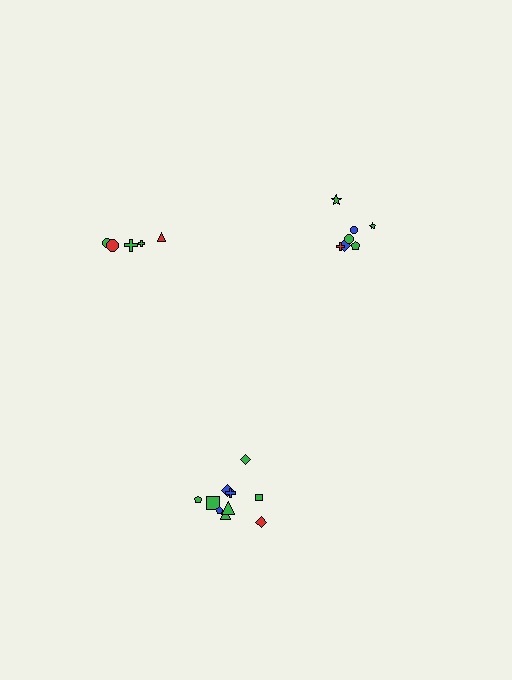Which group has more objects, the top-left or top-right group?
The top-right group.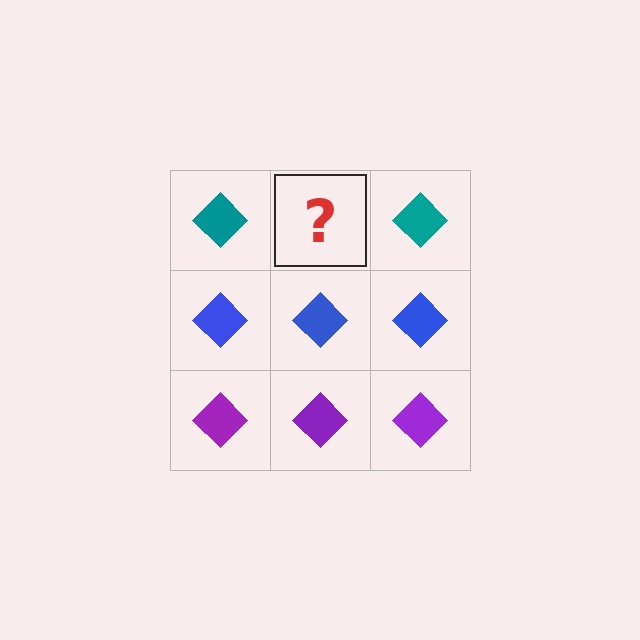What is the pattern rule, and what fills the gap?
The rule is that each row has a consistent color. The gap should be filled with a teal diamond.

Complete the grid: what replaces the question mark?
The question mark should be replaced with a teal diamond.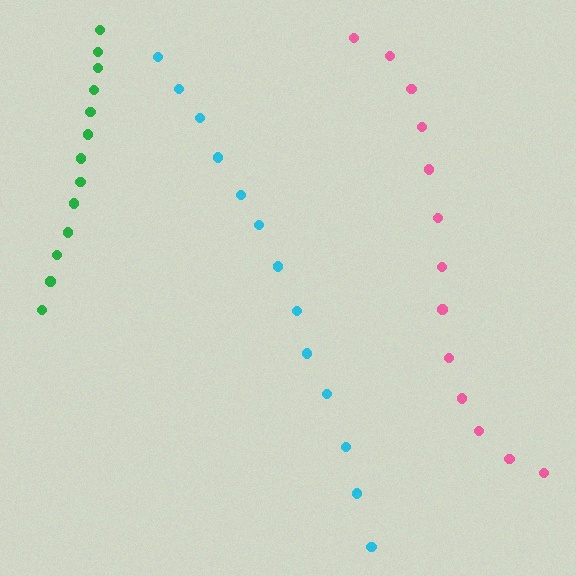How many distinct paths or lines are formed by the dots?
There are 3 distinct paths.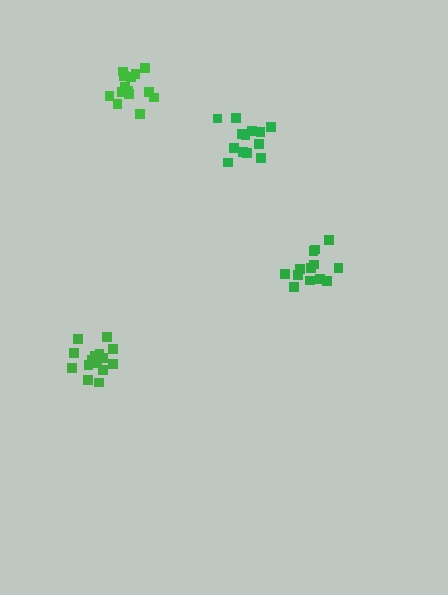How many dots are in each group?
Group 1: 14 dots, Group 2: 13 dots, Group 3: 15 dots, Group 4: 13 dots (55 total).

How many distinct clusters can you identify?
There are 4 distinct clusters.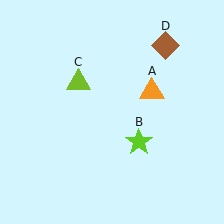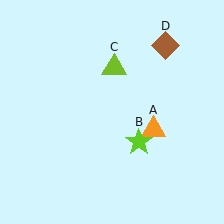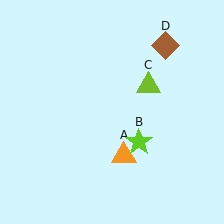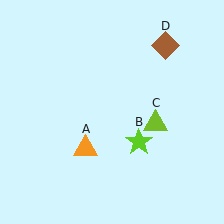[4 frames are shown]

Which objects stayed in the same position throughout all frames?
Lime star (object B) and brown diamond (object D) remained stationary.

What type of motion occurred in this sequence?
The orange triangle (object A), lime triangle (object C) rotated clockwise around the center of the scene.